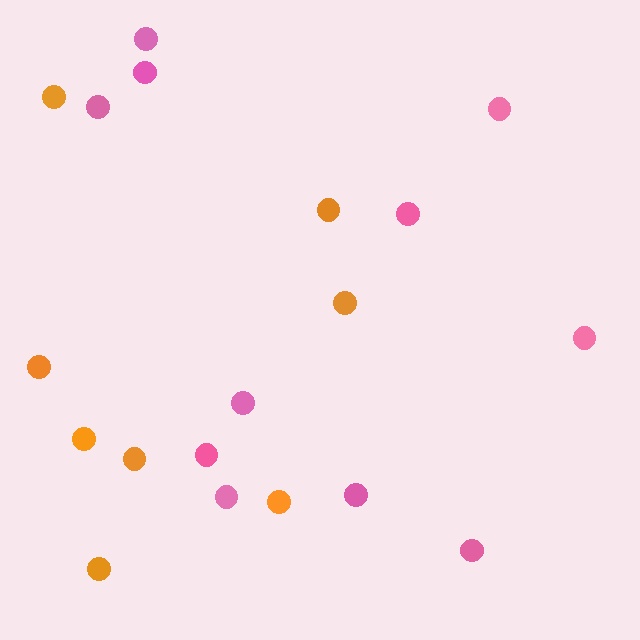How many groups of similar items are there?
There are 2 groups: one group of pink circles (11) and one group of orange circles (8).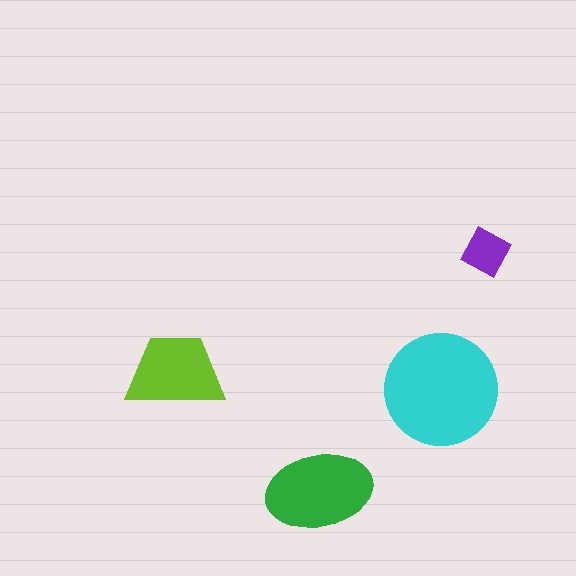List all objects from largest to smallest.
The cyan circle, the green ellipse, the lime trapezoid, the purple diamond.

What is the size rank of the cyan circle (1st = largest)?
1st.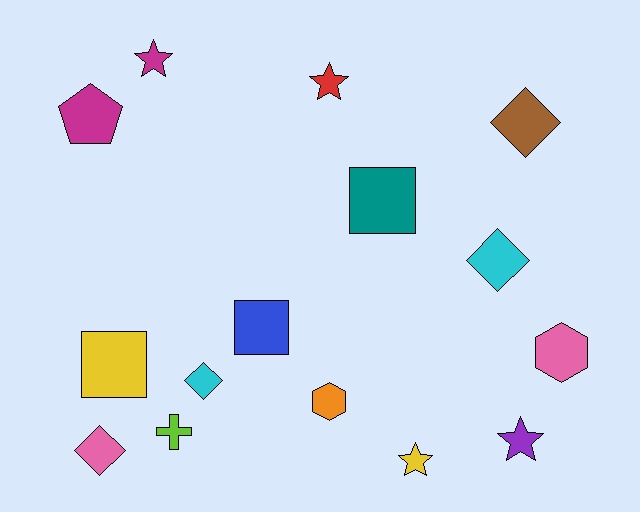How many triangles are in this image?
There are no triangles.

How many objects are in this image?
There are 15 objects.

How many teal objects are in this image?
There is 1 teal object.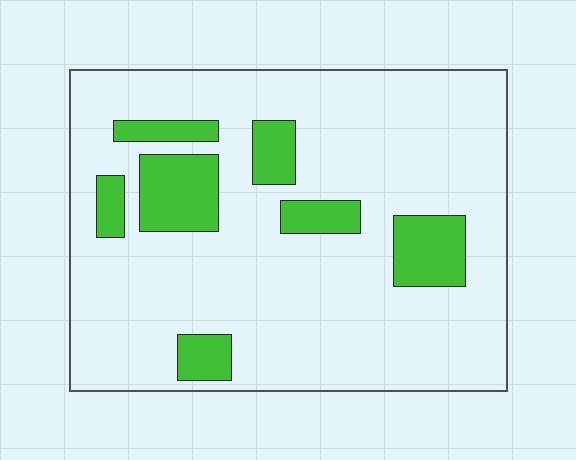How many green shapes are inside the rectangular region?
7.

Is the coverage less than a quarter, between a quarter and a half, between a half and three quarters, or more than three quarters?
Less than a quarter.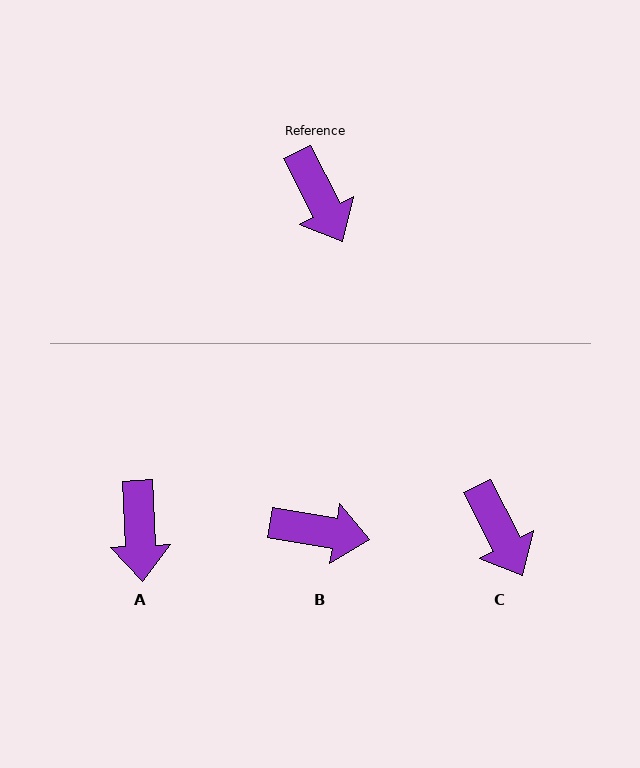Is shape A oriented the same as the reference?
No, it is off by about 24 degrees.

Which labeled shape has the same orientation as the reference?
C.